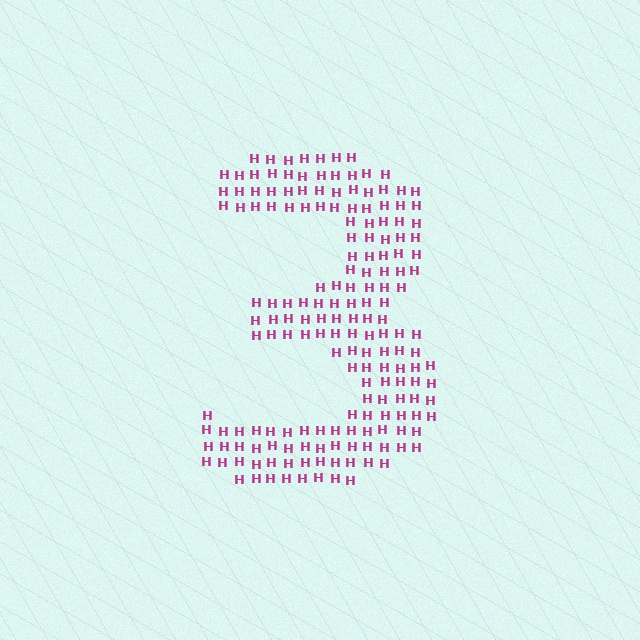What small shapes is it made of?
It is made of small letter H's.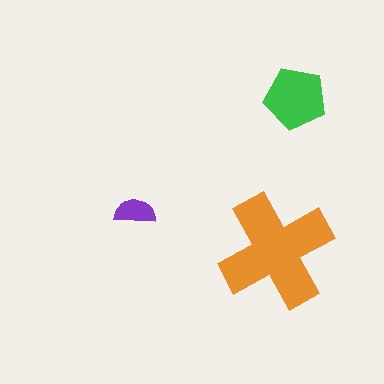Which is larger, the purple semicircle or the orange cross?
The orange cross.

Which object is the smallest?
The purple semicircle.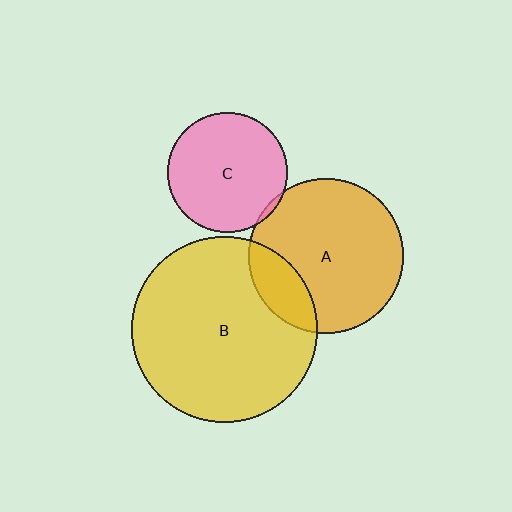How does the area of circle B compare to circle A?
Approximately 1.4 times.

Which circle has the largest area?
Circle B (yellow).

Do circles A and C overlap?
Yes.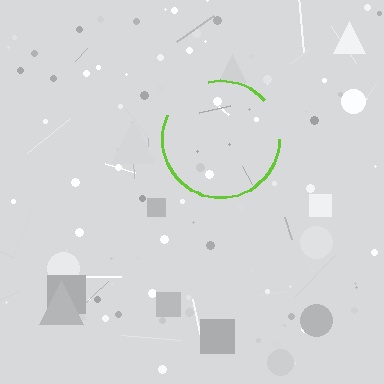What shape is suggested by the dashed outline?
The dashed outline suggests a circle.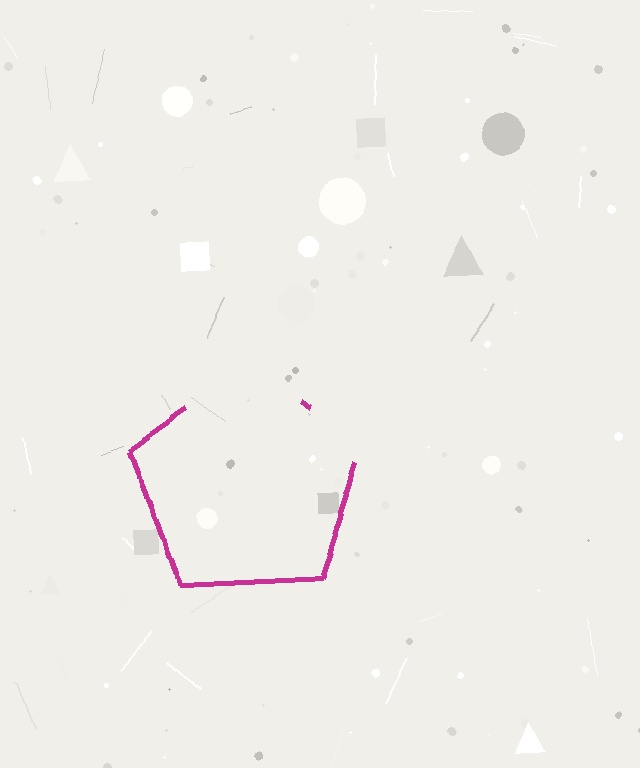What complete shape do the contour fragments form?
The contour fragments form a pentagon.